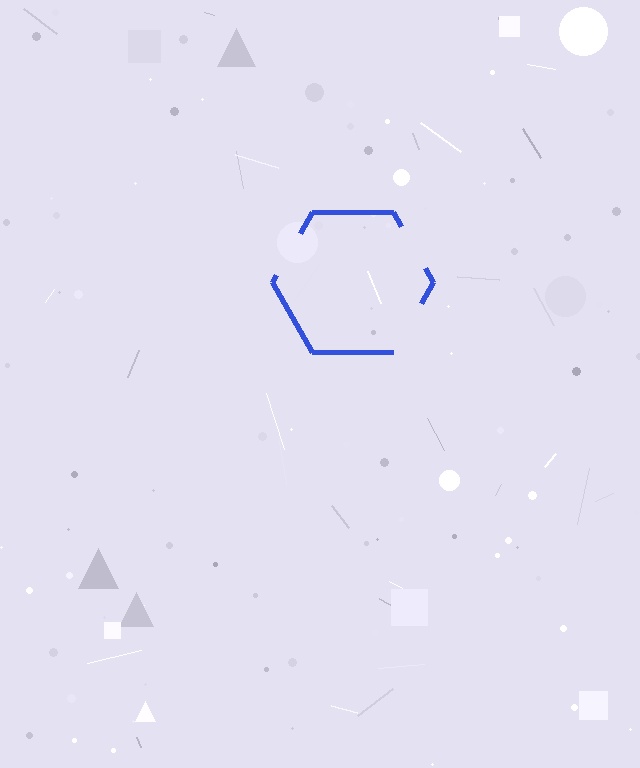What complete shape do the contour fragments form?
The contour fragments form a hexagon.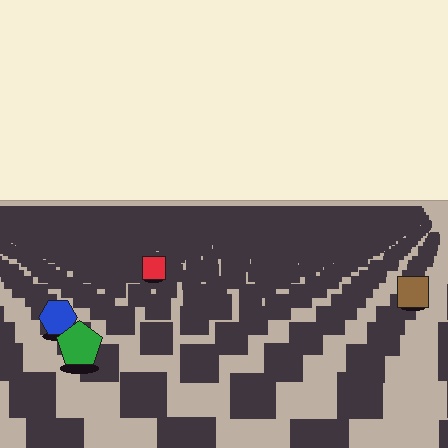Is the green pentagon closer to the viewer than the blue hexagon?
Yes. The green pentagon is closer — you can tell from the texture gradient: the ground texture is coarser near it.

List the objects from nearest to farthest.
From nearest to farthest: the green pentagon, the blue hexagon, the brown square, the red square.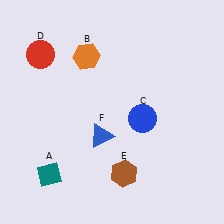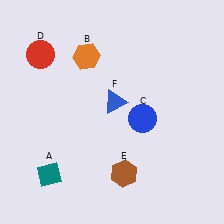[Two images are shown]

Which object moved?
The blue triangle (F) moved up.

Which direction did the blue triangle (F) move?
The blue triangle (F) moved up.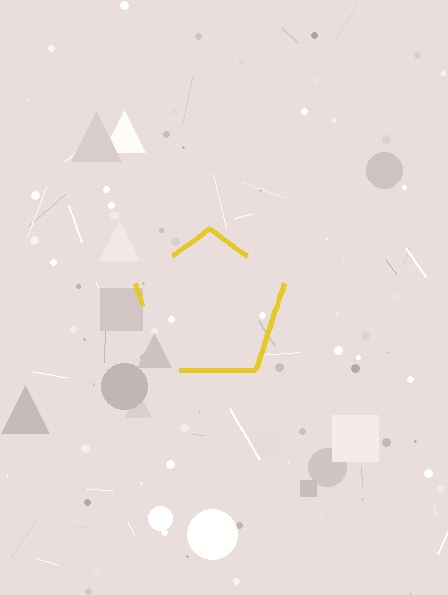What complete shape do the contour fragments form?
The contour fragments form a pentagon.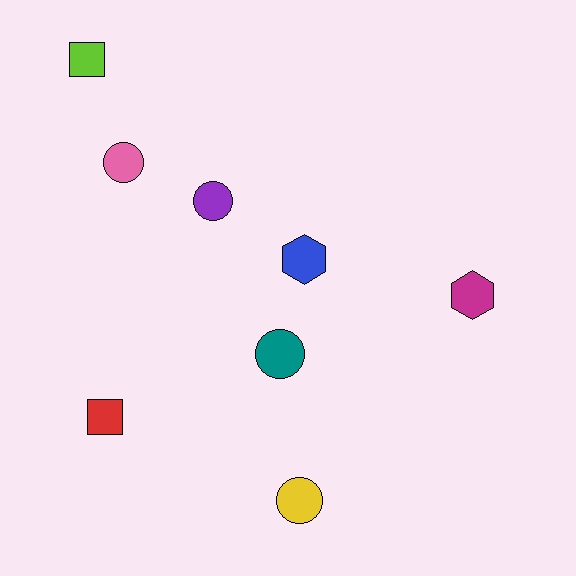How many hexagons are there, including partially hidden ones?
There are 2 hexagons.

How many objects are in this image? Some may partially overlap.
There are 8 objects.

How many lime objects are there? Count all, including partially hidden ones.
There is 1 lime object.